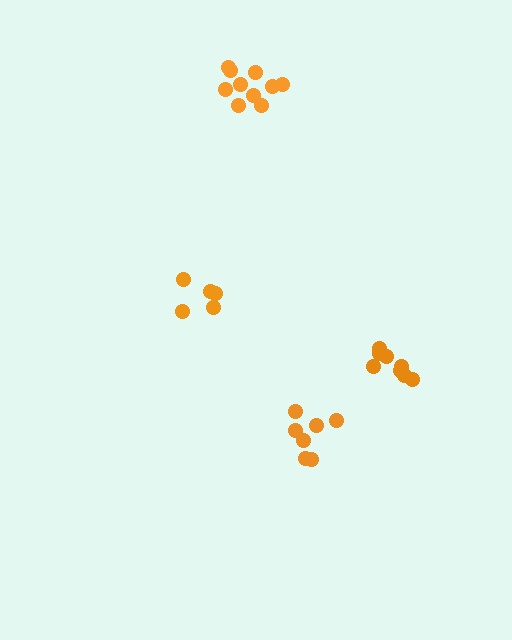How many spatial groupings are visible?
There are 4 spatial groupings.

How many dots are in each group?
Group 1: 9 dots, Group 2: 8 dots, Group 3: 10 dots, Group 4: 5 dots (32 total).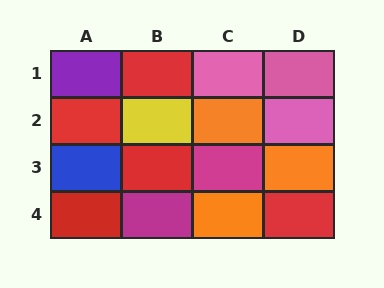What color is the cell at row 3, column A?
Blue.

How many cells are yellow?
1 cell is yellow.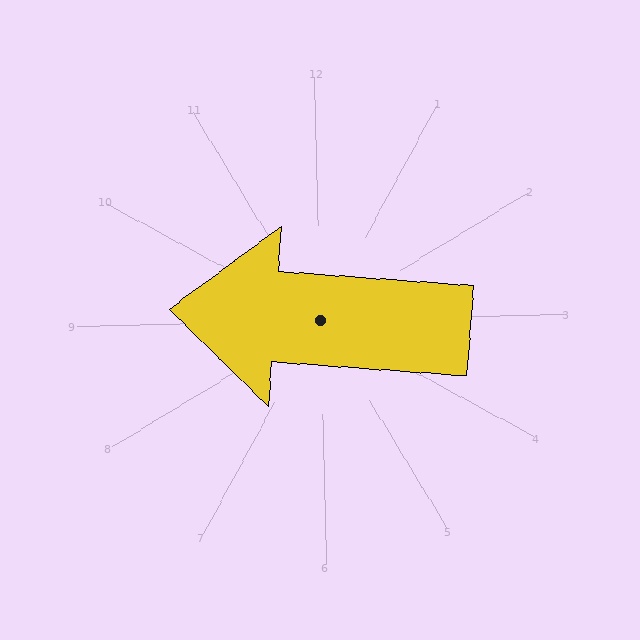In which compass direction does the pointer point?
West.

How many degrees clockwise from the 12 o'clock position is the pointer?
Approximately 276 degrees.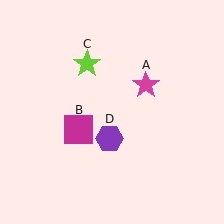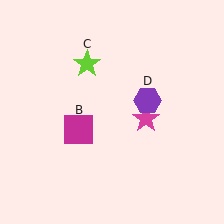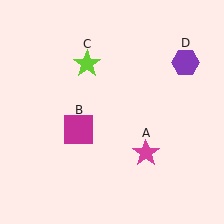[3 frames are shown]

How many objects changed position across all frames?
2 objects changed position: magenta star (object A), purple hexagon (object D).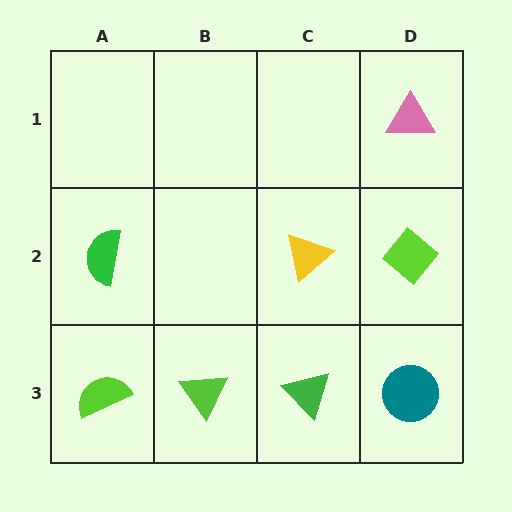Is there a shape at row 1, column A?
No, that cell is empty.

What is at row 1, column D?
A pink triangle.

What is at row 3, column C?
A green triangle.